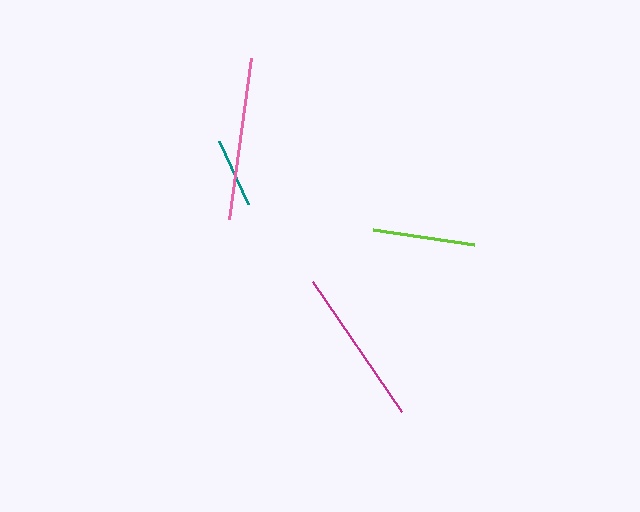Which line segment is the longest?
The pink line is the longest at approximately 162 pixels.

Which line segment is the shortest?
The teal line is the shortest at approximately 69 pixels.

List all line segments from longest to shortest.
From longest to shortest: pink, magenta, lime, teal.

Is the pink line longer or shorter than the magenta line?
The pink line is longer than the magenta line.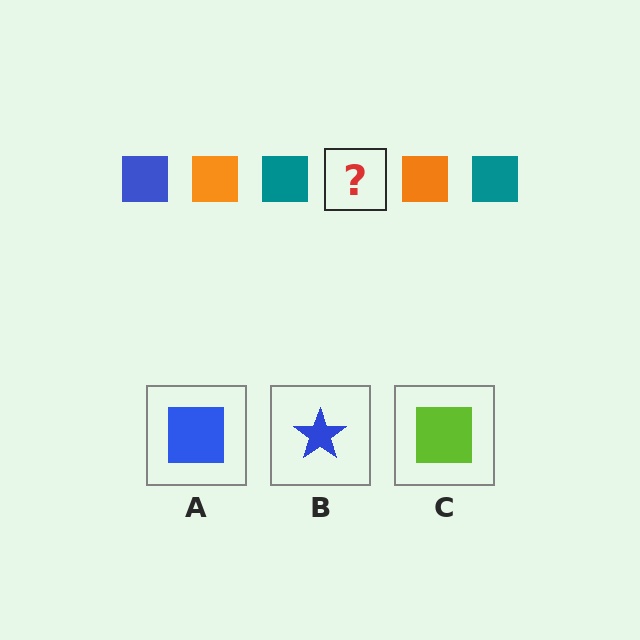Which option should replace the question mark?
Option A.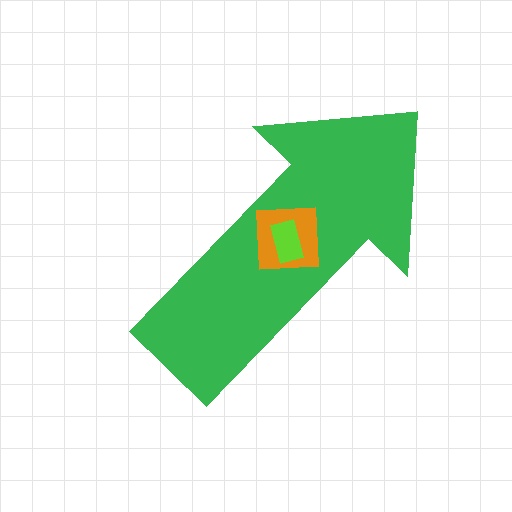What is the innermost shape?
The lime rectangle.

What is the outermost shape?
The green arrow.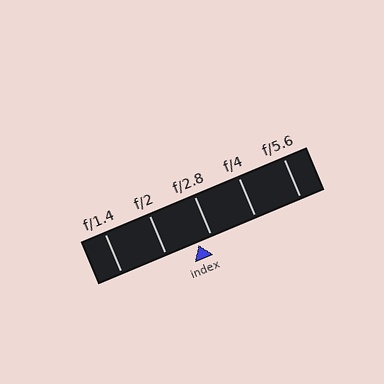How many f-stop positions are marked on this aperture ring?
There are 5 f-stop positions marked.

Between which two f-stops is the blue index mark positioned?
The index mark is between f/2 and f/2.8.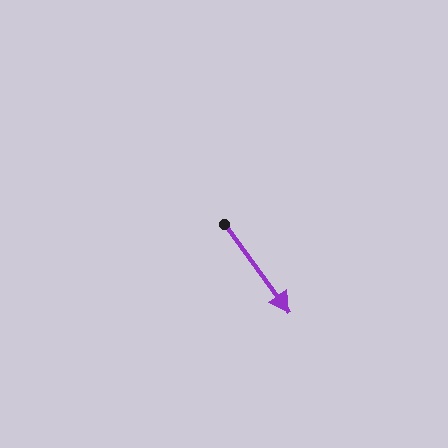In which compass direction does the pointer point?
Southeast.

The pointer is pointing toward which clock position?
Roughly 5 o'clock.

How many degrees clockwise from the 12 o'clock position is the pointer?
Approximately 144 degrees.